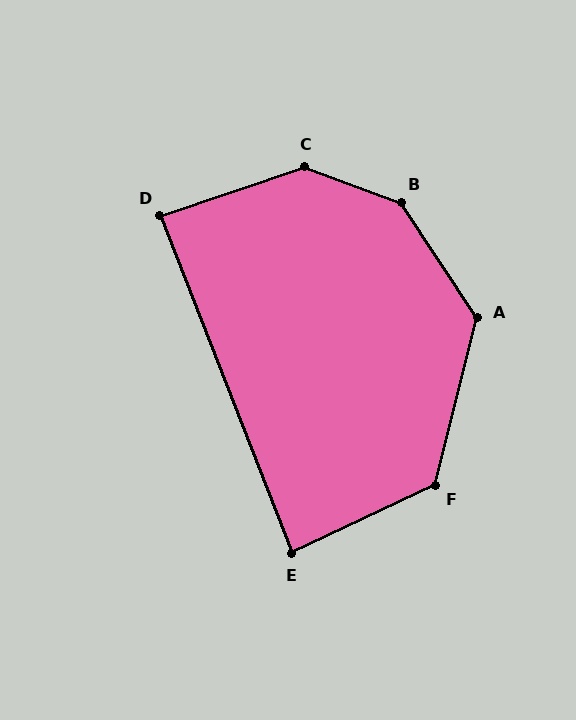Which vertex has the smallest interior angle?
E, at approximately 86 degrees.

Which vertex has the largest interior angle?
B, at approximately 144 degrees.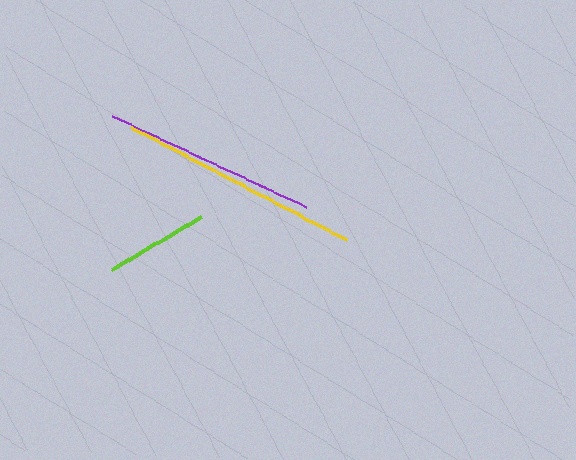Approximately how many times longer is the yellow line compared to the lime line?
The yellow line is approximately 2.3 times the length of the lime line.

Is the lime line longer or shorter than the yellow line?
The yellow line is longer than the lime line.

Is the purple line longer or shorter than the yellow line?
The yellow line is longer than the purple line.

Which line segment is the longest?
The yellow line is the longest at approximately 243 pixels.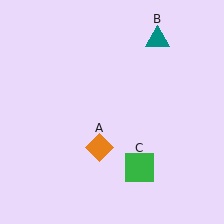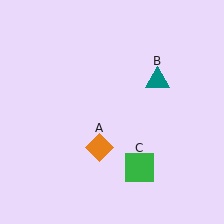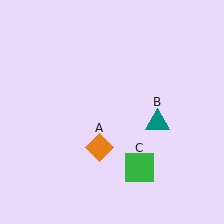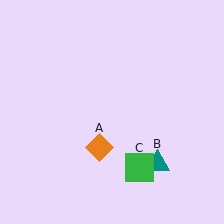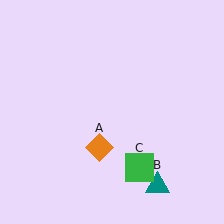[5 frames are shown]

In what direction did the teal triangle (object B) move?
The teal triangle (object B) moved down.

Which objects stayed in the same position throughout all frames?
Orange diamond (object A) and green square (object C) remained stationary.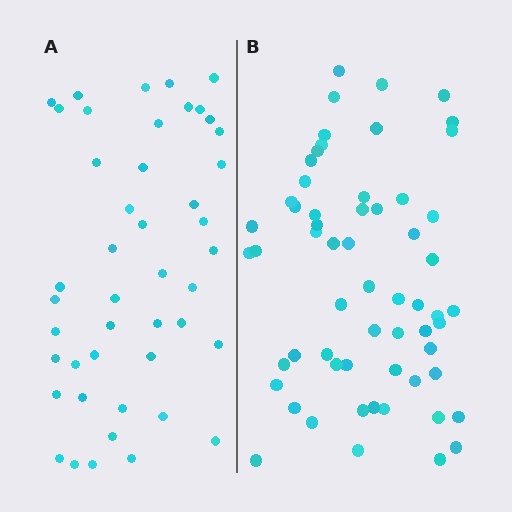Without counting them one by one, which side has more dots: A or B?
Region B (the right region) has more dots.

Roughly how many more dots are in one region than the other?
Region B has approximately 15 more dots than region A.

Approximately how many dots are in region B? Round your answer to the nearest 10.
About 60 dots.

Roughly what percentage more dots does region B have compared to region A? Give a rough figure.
About 35% more.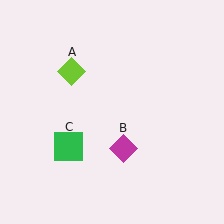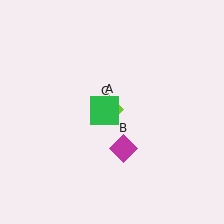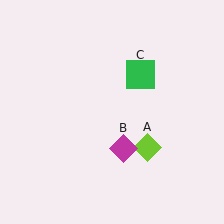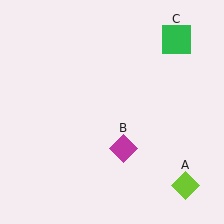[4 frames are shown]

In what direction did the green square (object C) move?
The green square (object C) moved up and to the right.